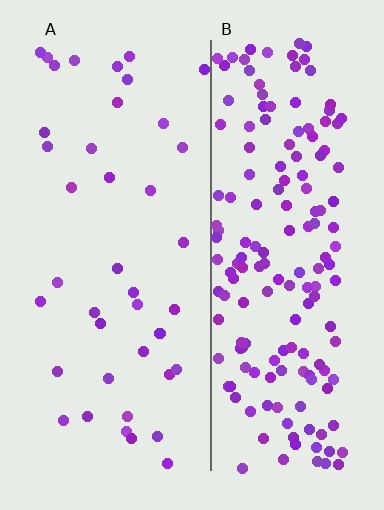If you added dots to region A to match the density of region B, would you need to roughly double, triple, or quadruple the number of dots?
Approximately quadruple.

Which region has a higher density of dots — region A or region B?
B (the right).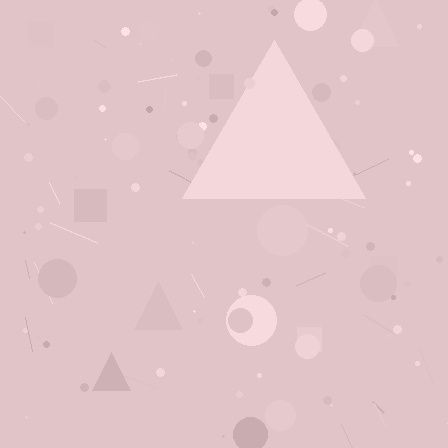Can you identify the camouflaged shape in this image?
The camouflaged shape is a triangle.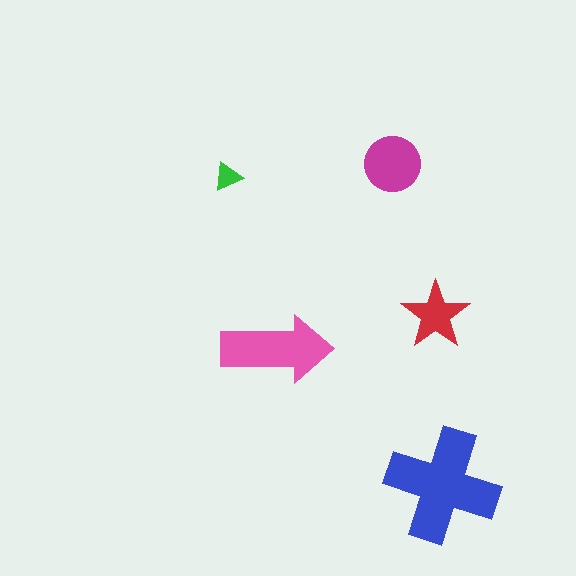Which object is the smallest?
The green triangle.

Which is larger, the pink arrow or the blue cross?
The blue cross.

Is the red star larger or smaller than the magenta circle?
Smaller.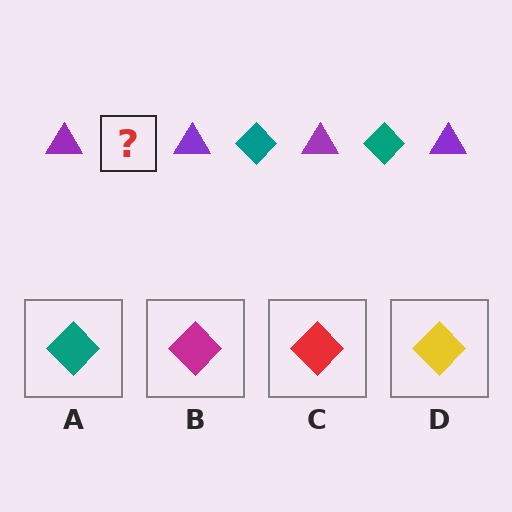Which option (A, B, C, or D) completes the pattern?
A.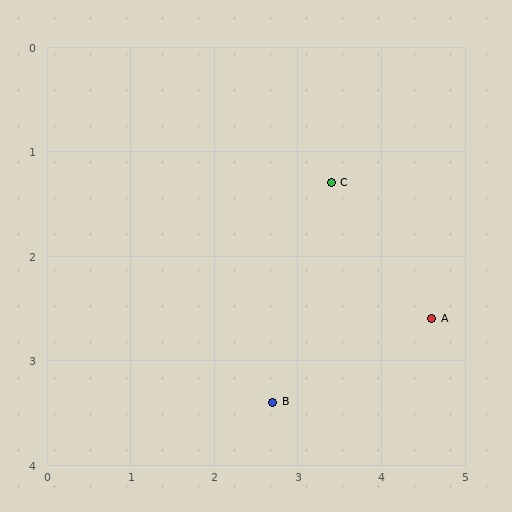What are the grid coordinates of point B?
Point B is at approximately (2.7, 3.4).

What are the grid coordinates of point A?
Point A is at approximately (4.6, 2.6).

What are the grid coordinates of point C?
Point C is at approximately (3.4, 1.3).